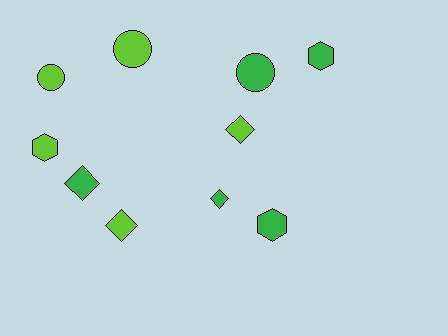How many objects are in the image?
There are 10 objects.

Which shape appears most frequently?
Diamond, with 4 objects.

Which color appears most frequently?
Lime, with 5 objects.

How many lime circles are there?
There are 2 lime circles.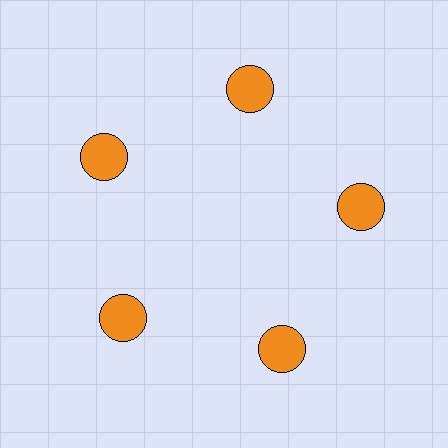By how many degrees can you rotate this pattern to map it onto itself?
The pattern maps onto itself every 72 degrees of rotation.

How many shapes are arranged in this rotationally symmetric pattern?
There are 5 shapes, arranged in 5 groups of 1.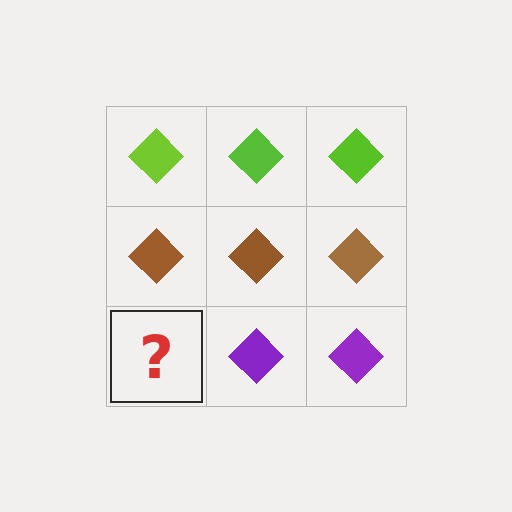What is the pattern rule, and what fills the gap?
The rule is that each row has a consistent color. The gap should be filled with a purple diamond.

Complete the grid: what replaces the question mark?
The question mark should be replaced with a purple diamond.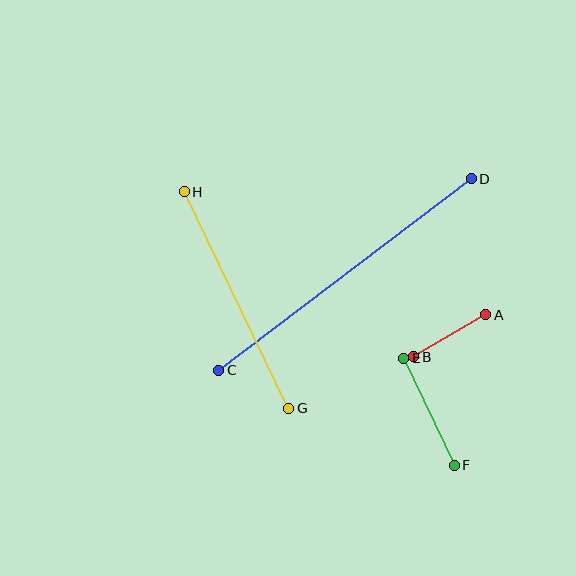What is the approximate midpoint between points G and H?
The midpoint is at approximately (236, 300) pixels.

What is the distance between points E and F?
The distance is approximately 118 pixels.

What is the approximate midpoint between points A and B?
The midpoint is at approximately (450, 336) pixels.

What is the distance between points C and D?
The distance is approximately 317 pixels.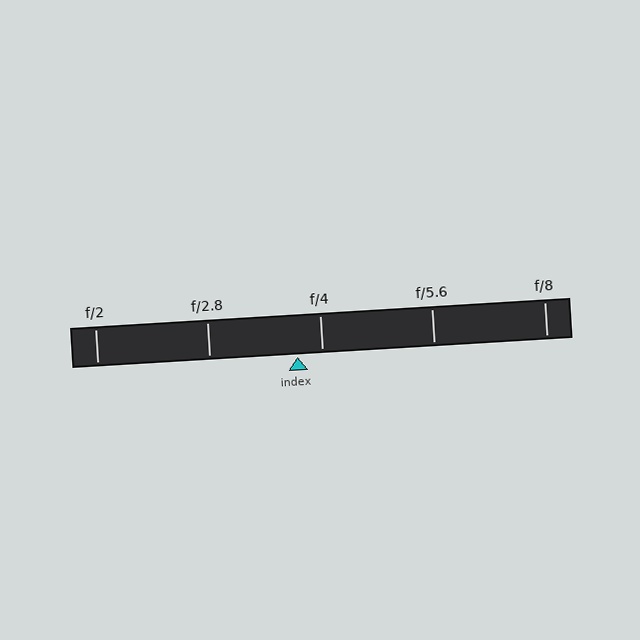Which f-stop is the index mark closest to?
The index mark is closest to f/4.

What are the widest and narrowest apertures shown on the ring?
The widest aperture shown is f/2 and the narrowest is f/8.